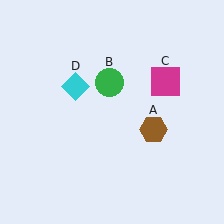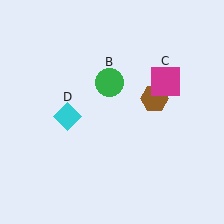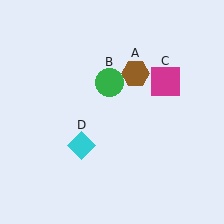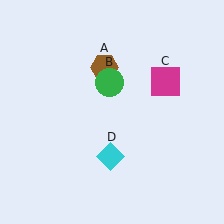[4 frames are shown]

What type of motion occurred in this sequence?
The brown hexagon (object A), cyan diamond (object D) rotated counterclockwise around the center of the scene.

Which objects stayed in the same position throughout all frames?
Green circle (object B) and magenta square (object C) remained stationary.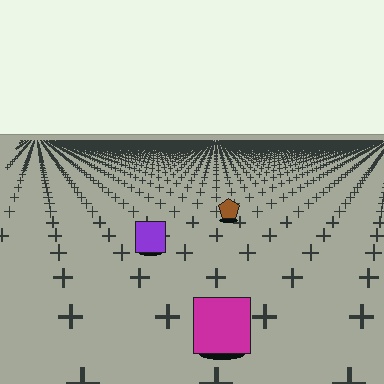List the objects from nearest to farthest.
From nearest to farthest: the magenta square, the purple square, the brown pentagon.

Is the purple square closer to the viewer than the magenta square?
No. The magenta square is closer — you can tell from the texture gradient: the ground texture is coarser near it.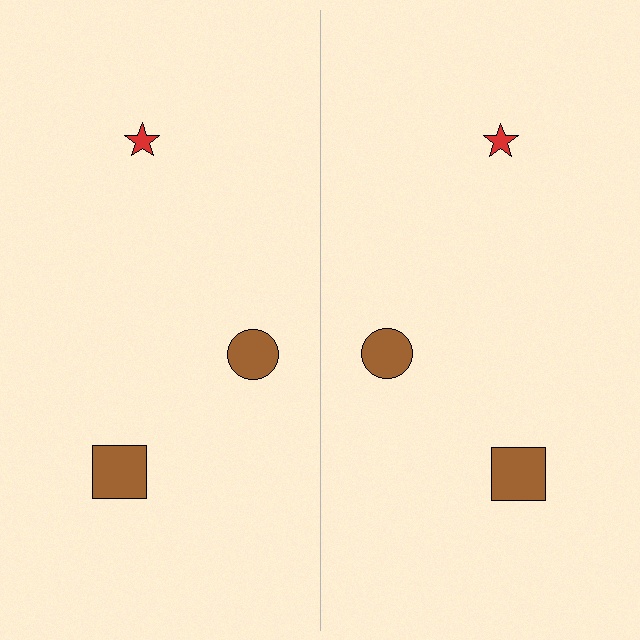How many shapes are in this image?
There are 6 shapes in this image.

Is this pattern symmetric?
Yes, this pattern has bilateral (reflection) symmetry.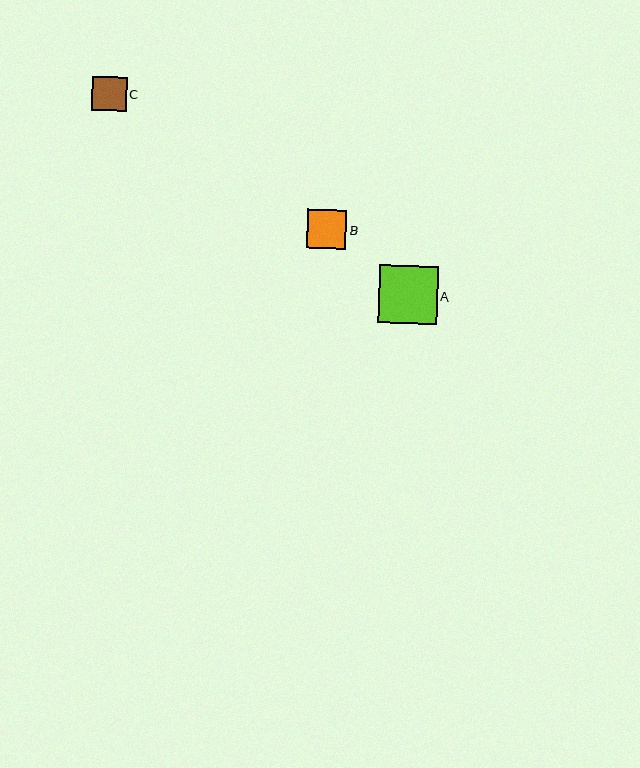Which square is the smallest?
Square C is the smallest with a size of approximately 34 pixels.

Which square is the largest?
Square A is the largest with a size of approximately 58 pixels.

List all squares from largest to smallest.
From largest to smallest: A, B, C.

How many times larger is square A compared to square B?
Square A is approximately 1.5 times the size of square B.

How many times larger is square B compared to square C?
Square B is approximately 1.1 times the size of square C.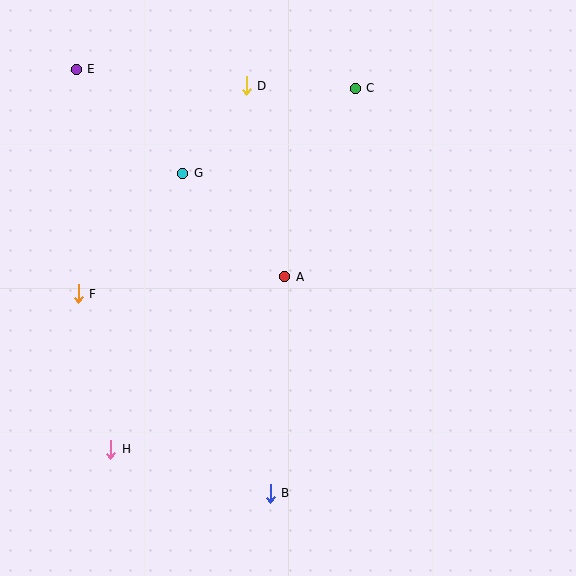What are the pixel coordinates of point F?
Point F is at (78, 294).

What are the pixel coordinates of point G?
Point G is at (183, 173).